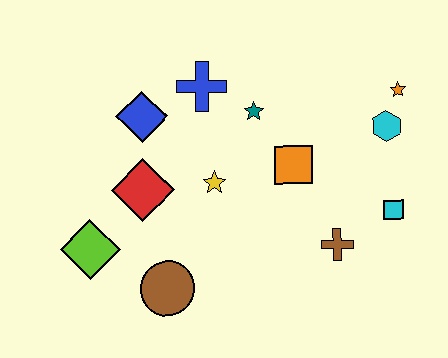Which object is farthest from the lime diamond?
The orange star is farthest from the lime diamond.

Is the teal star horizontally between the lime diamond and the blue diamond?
No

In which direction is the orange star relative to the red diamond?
The orange star is to the right of the red diamond.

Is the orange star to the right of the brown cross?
Yes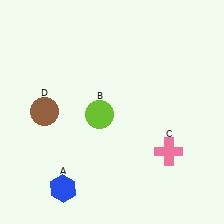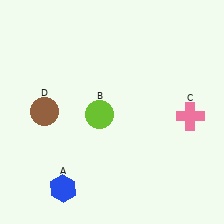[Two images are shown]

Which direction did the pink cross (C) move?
The pink cross (C) moved up.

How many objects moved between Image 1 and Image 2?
1 object moved between the two images.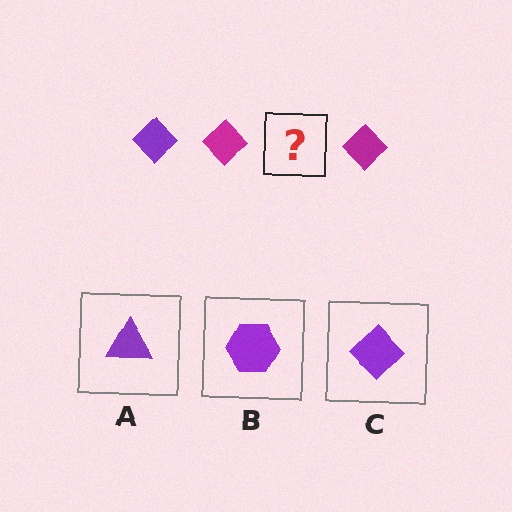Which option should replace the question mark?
Option C.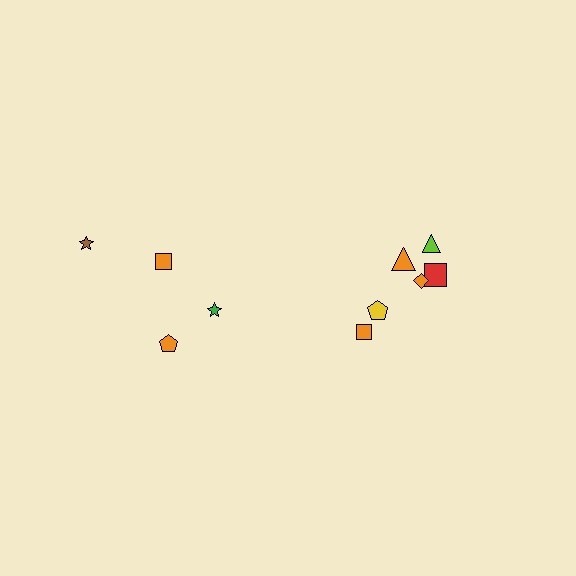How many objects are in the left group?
There are 4 objects.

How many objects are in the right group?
There are 6 objects.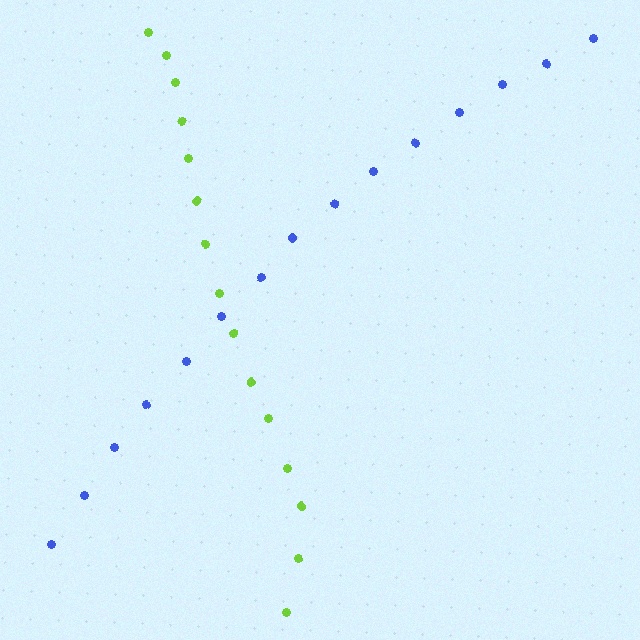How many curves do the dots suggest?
There are 2 distinct paths.